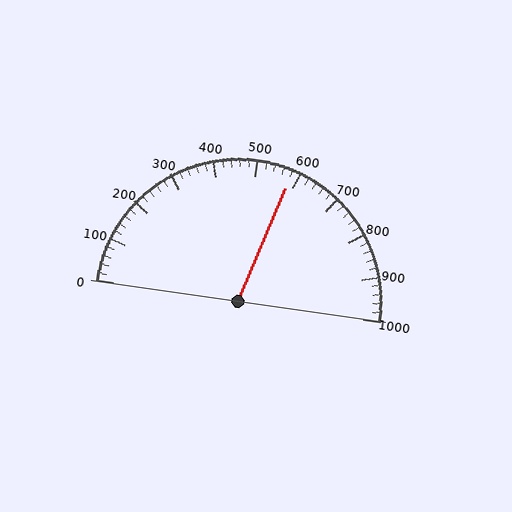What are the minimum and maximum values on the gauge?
The gauge ranges from 0 to 1000.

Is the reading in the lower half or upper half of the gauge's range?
The reading is in the upper half of the range (0 to 1000).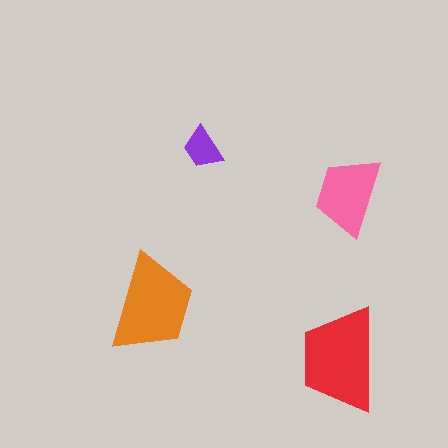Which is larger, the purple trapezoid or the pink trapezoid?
The pink one.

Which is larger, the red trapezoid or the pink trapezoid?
The red one.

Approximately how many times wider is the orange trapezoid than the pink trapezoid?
About 1.5 times wider.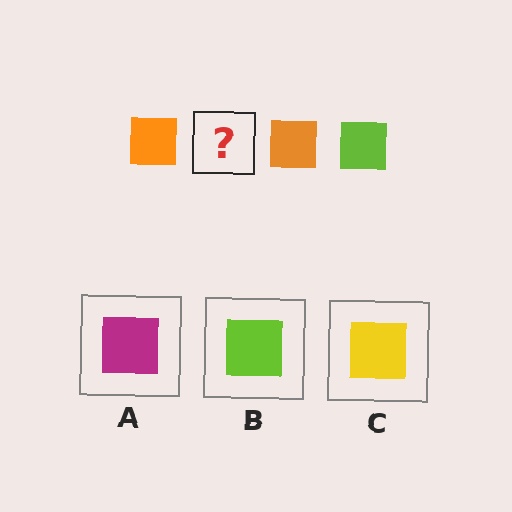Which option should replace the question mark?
Option B.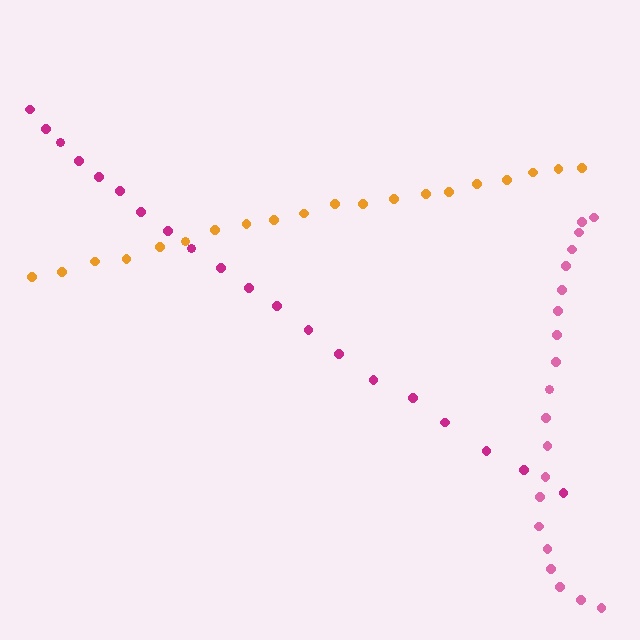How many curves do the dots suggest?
There are 3 distinct paths.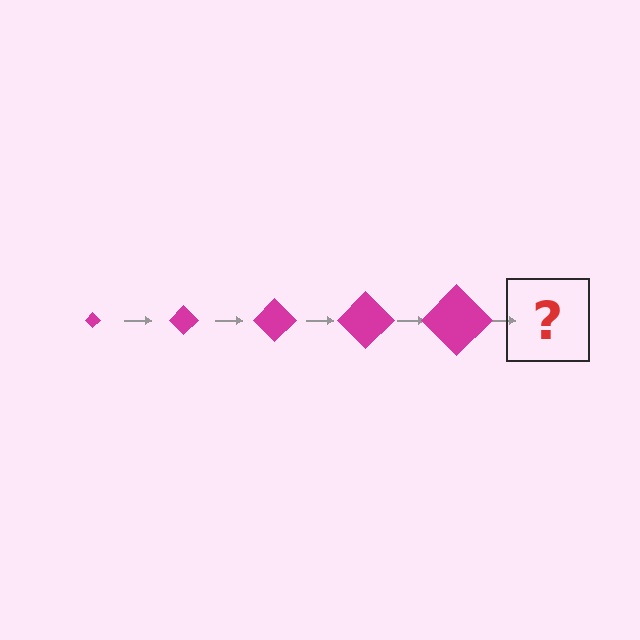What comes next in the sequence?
The next element should be a magenta diamond, larger than the previous one.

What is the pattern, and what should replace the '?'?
The pattern is that the diamond gets progressively larger each step. The '?' should be a magenta diamond, larger than the previous one.